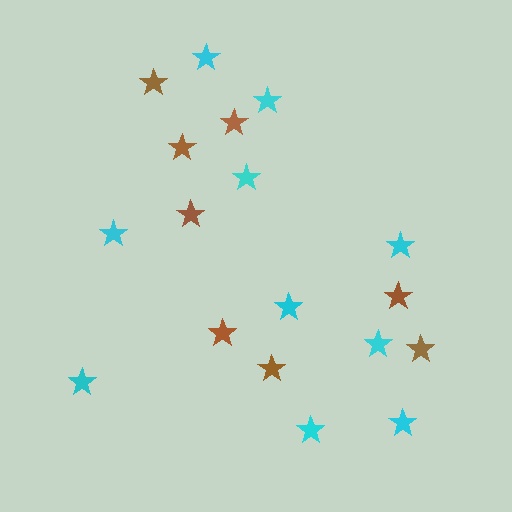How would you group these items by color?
There are 2 groups: one group of brown stars (8) and one group of cyan stars (10).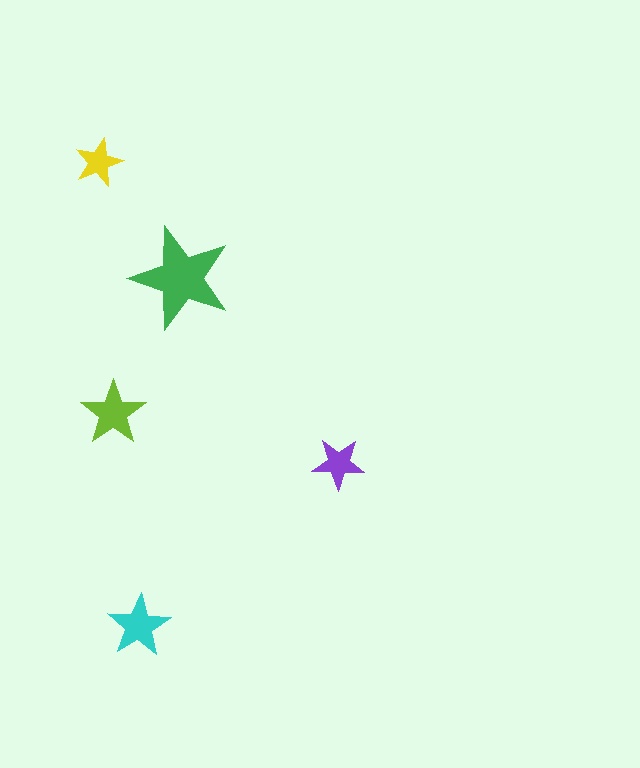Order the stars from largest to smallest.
the green one, the lime one, the cyan one, the purple one, the yellow one.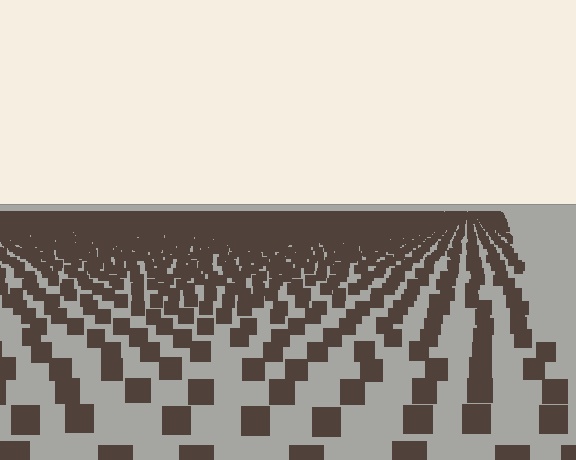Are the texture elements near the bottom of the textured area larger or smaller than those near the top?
Larger. Near the bottom, elements are closer to the viewer and appear at a bigger on-screen size.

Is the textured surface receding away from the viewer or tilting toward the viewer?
The surface is receding away from the viewer. Texture elements get smaller and denser toward the top.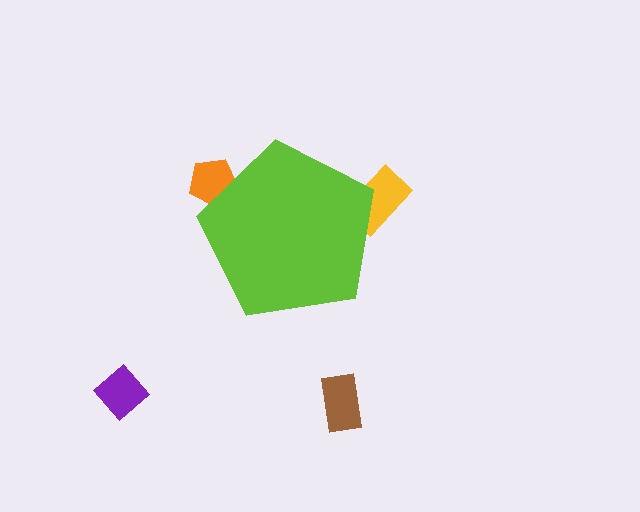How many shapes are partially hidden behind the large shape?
2 shapes are partially hidden.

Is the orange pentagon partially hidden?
Yes, the orange pentagon is partially hidden behind the lime pentagon.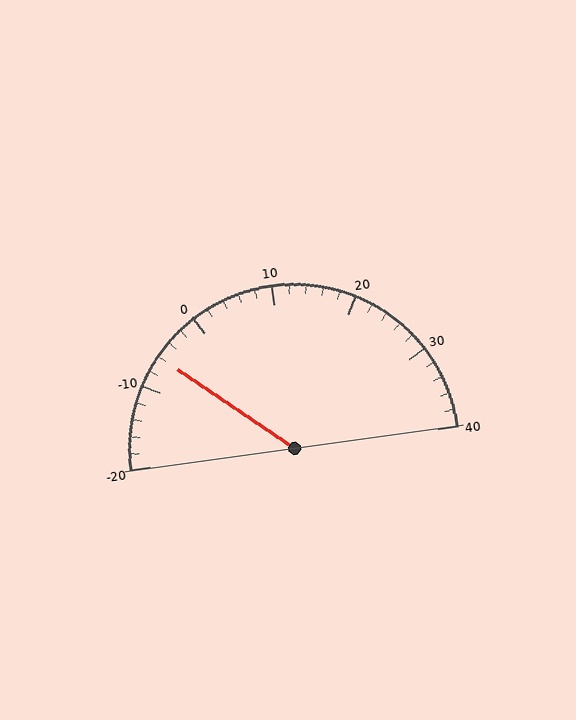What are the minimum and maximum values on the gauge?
The gauge ranges from -20 to 40.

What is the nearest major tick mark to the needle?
The nearest major tick mark is -10.